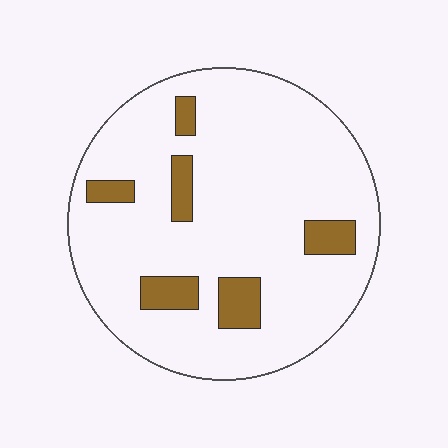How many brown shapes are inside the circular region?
6.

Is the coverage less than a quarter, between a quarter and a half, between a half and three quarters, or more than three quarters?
Less than a quarter.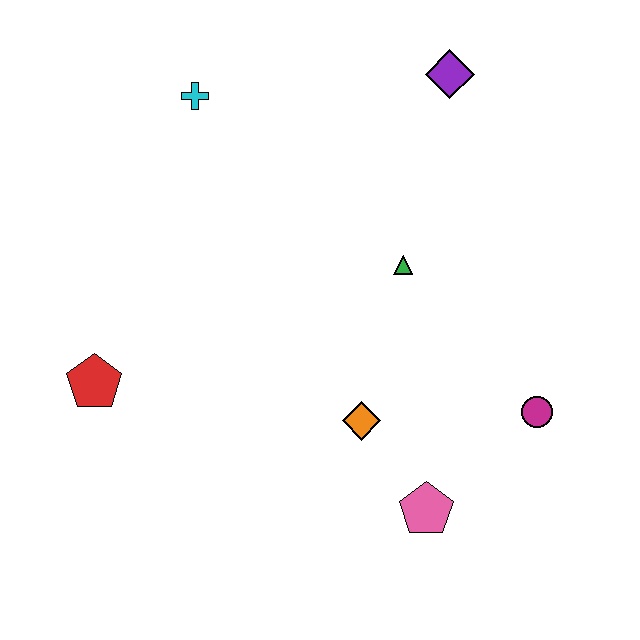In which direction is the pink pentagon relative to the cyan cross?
The pink pentagon is below the cyan cross.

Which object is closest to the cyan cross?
The purple diamond is closest to the cyan cross.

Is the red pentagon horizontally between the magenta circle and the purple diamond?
No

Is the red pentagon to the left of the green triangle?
Yes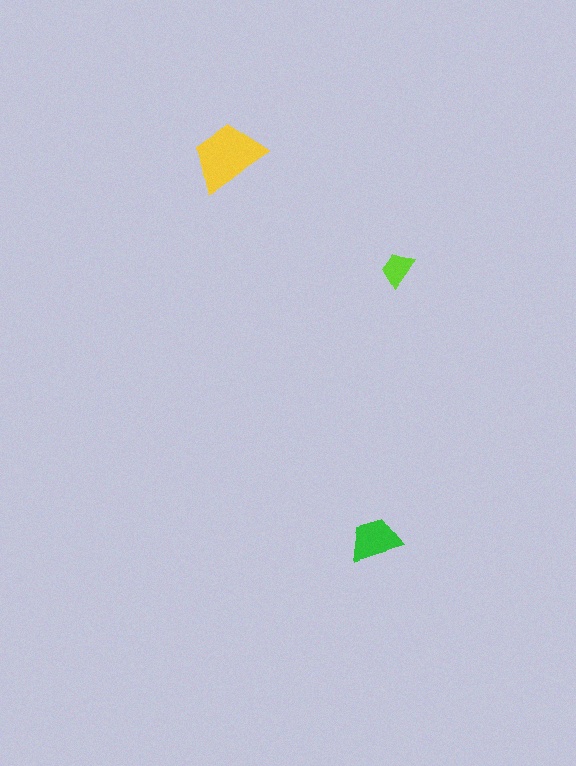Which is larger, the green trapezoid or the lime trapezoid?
The green one.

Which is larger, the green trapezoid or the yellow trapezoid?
The yellow one.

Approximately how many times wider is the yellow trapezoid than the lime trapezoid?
About 2 times wider.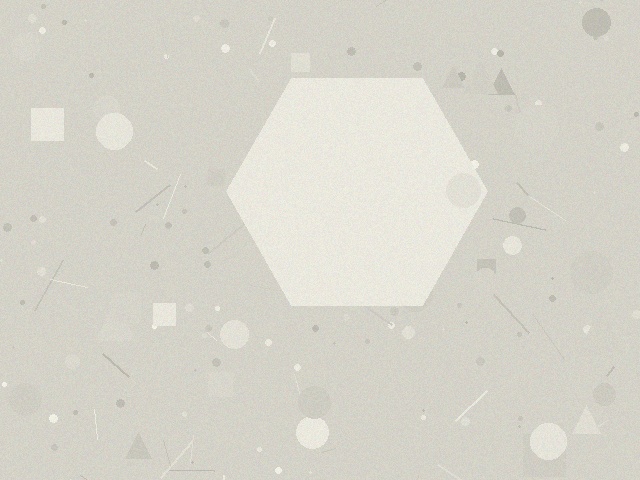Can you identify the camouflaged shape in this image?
The camouflaged shape is a hexagon.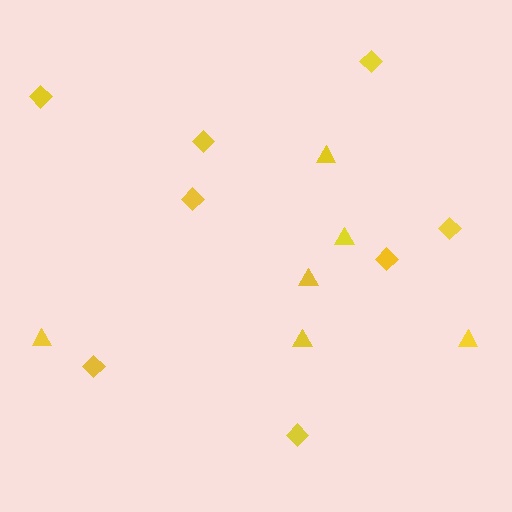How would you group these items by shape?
There are 2 groups: one group of diamonds (8) and one group of triangles (6).